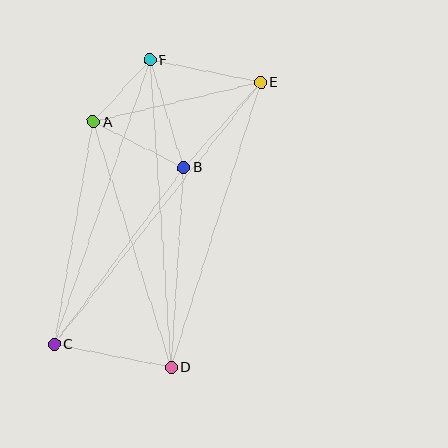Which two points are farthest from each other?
Points C and E are farthest from each other.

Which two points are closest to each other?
Points A and F are closest to each other.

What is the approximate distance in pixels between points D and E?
The distance between D and E is approximately 299 pixels.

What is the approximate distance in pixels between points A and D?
The distance between A and D is approximately 257 pixels.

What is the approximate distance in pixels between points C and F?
The distance between C and F is approximately 300 pixels.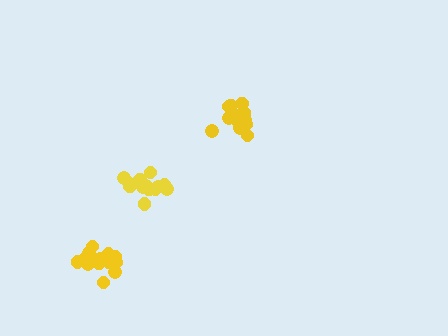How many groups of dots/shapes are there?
There are 3 groups.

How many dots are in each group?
Group 1: 13 dots, Group 2: 14 dots, Group 3: 16 dots (43 total).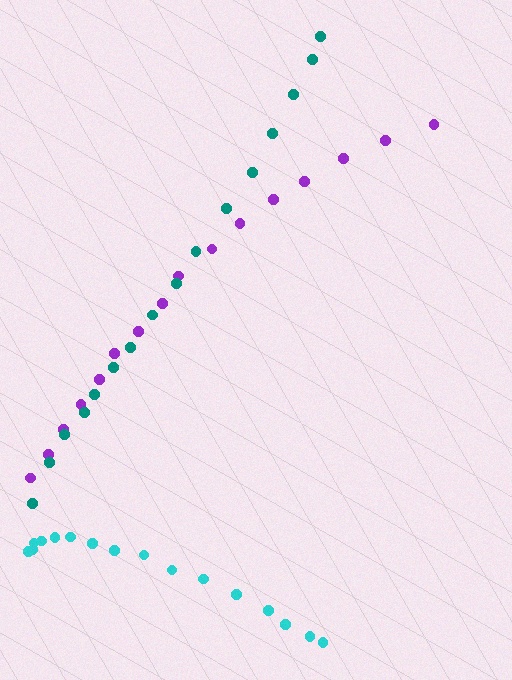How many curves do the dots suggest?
There are 3 distinct paths.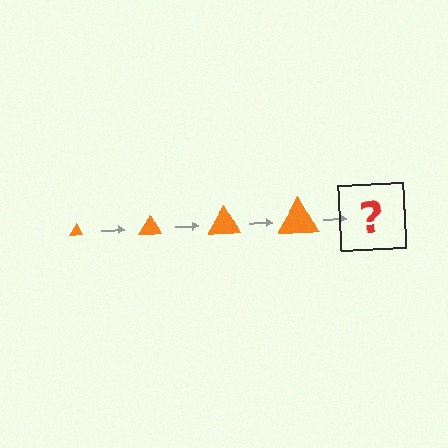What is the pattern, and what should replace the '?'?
The pattern is that the triangle gets progressively larger each step. The '?' should be an orange triangle, larger than the previous one.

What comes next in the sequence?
The next element should be an orange triangle, larger than the previous one.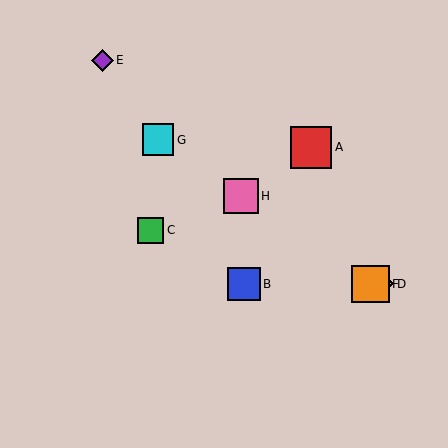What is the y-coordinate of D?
Object D is at y≈284.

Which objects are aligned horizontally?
Objects B, D, F are aligned horizontally.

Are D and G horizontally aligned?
No, D is at y≈284 and G is at y≈140.